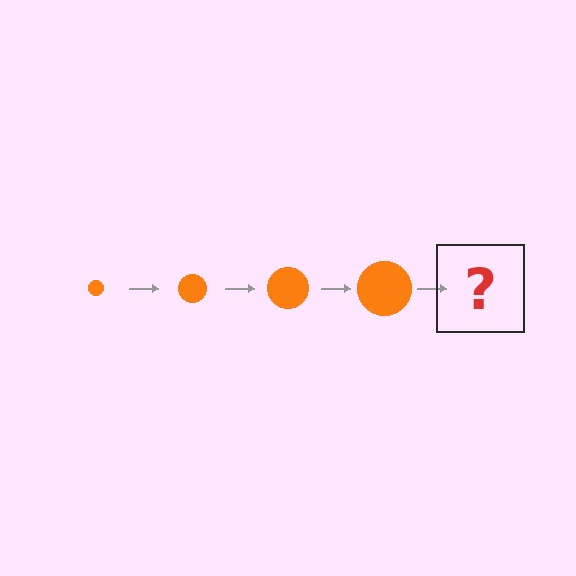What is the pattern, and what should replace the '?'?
The pattern is that the circle gets progressively larger each step. The '?' should be an orange circle, larger than the previous one.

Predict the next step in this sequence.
The next step is an orange circle, larger than the previous one.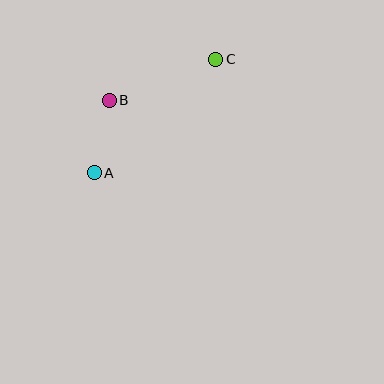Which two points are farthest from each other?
Points A and C are farthest from each other.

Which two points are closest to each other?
Points A and B are closest to each other.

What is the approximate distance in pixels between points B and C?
The distance between B and C is approximately 114 pixels.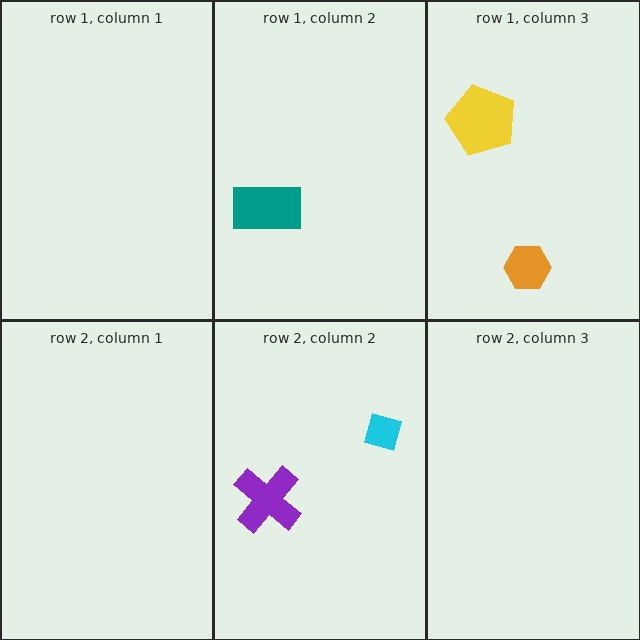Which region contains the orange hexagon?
The row 1, column 3 region.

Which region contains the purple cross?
The row 2, column 2 region.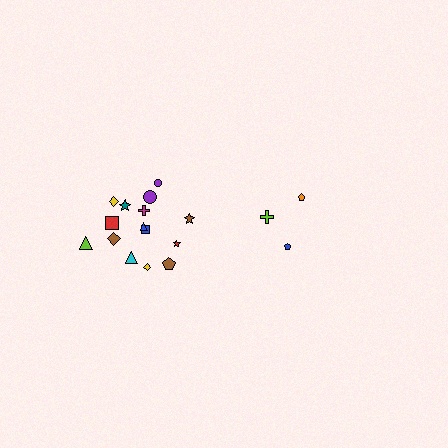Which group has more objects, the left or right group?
The left group.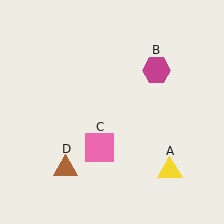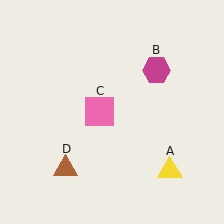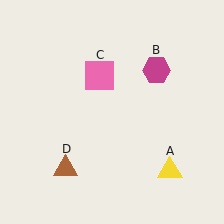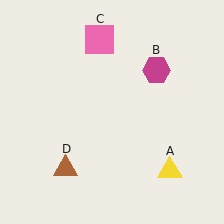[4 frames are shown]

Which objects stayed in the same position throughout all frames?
Yellow triangle (object A) and magenta hexagon (object B) and brown triangle (object D) remained stationary.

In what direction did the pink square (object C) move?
The pink square (object C) moved up.